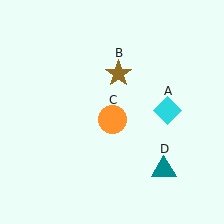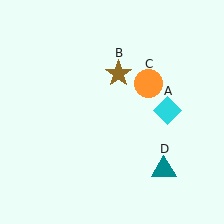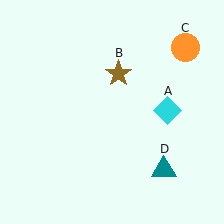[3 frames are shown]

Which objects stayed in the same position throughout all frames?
Cyan diamond (object A) and brown star (object B) and teal triangle (object D) remained stationary.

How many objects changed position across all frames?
1 object changed position: orange circle (object C).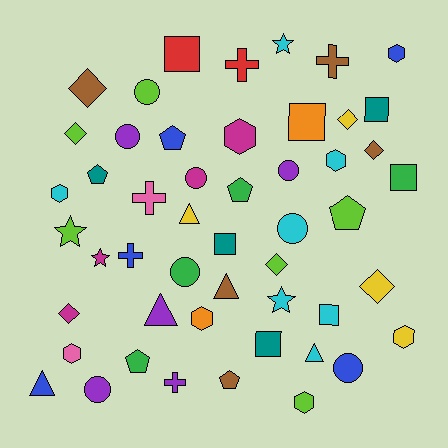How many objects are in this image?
There are 50 objects.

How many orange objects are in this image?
There are 2 orange objects.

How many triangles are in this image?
There are 5 triangles.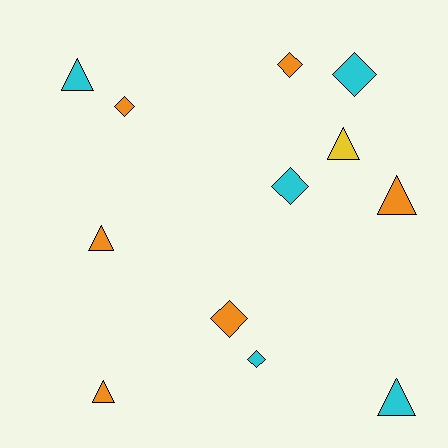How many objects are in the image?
There are 12 objects.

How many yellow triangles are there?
There is 1 yellow triangle.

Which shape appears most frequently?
Diamond, with 6 objects.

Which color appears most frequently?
Orange, with 6 objects.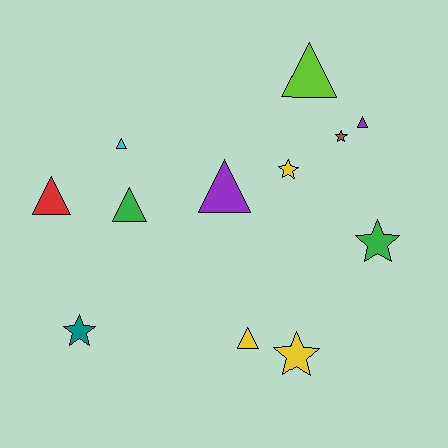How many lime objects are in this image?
There is 1 lime object.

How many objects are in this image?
There are 12 objects.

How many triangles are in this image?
There are 7 triangles.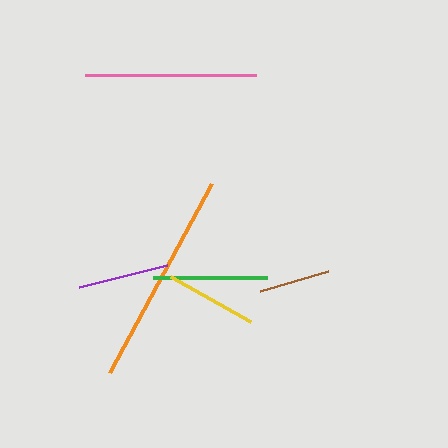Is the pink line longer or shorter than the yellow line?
The pink line is longer than the yellow line.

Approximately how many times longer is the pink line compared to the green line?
The pink line is approximately 1.5 times the length of the green line.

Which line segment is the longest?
The orange line is the longest at approximately 215 pixels.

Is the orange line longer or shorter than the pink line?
The orange line is longer than the pink line.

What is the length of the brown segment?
The brown segment is approximately 71 pixels long.